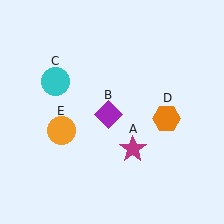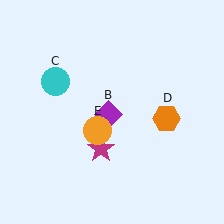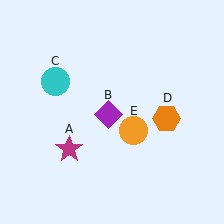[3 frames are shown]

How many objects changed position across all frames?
2 objects changed position: magenta star (object A), orange circle (object E).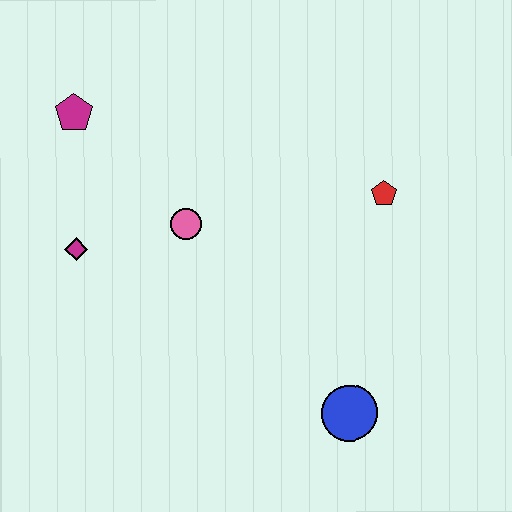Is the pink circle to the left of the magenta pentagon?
No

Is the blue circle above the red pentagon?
No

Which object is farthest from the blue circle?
The magenta pentagon is farthest from the blue circle.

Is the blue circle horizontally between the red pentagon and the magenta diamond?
Yes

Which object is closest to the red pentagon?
The pink circle is closest to the red pentagon.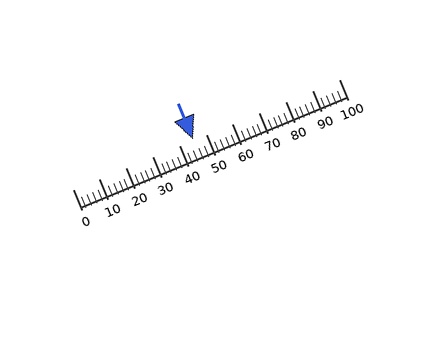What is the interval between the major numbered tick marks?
The major tick marks are spaced 10 units apart.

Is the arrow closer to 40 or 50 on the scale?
The arrow is closer to 50.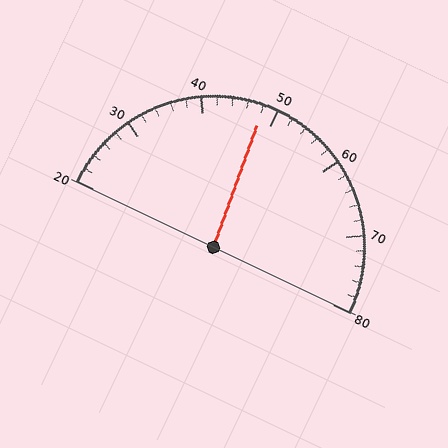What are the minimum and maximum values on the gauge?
The gauge ranges from 20 to 80.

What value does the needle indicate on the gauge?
The needle indicates approximately 48.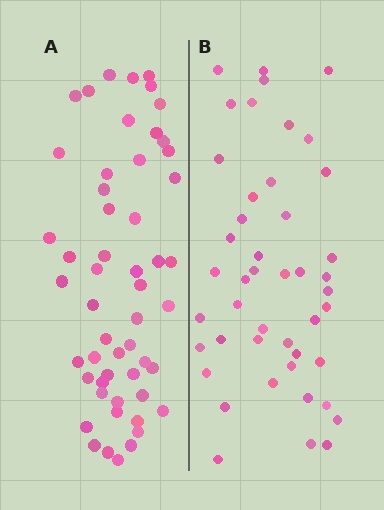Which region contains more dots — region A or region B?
Region A (the left region) has more dots.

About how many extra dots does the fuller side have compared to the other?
Region A has roughly 8 or so more dots than region B.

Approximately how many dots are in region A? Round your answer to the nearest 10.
About 50 dots. (The exact count is 53, which rounds to 50.)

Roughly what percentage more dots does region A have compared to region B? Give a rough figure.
About 20% more.